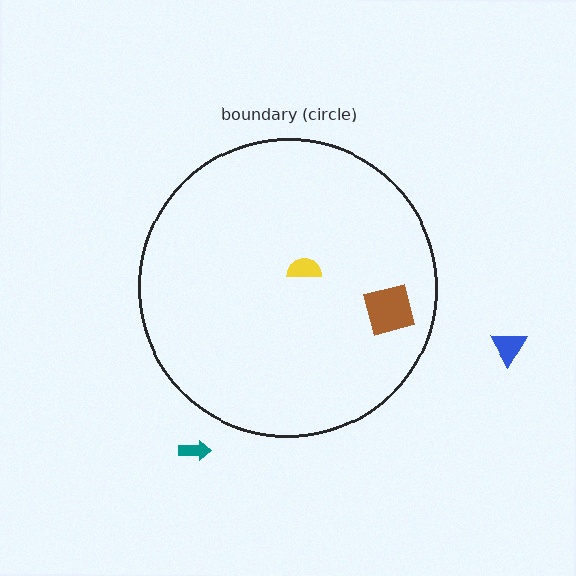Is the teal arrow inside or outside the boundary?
Outside.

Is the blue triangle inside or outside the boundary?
Outside.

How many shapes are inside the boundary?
2 inside, 2 outside.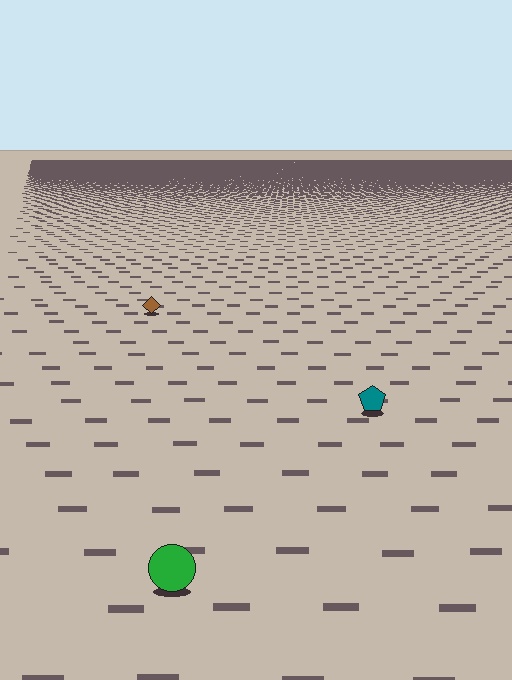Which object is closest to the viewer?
The green circle is closest. The texture marks near it are larger and more spread out.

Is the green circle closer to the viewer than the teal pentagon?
Yes. The green circle is closer — you can tell from the texture gradient: the ground texture is coarser near it.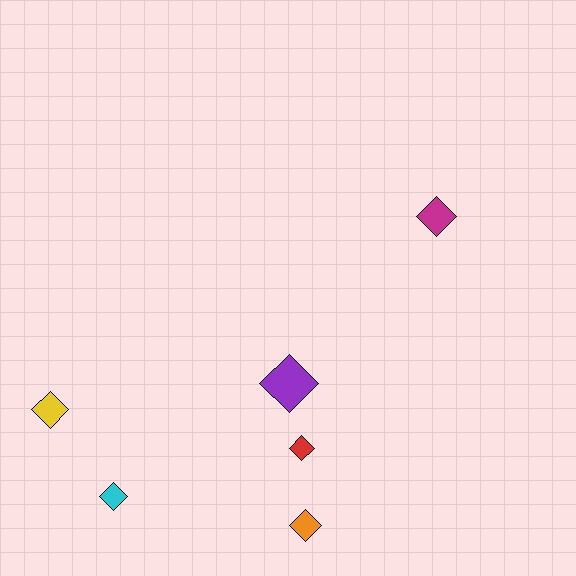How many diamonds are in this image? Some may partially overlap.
There are 6 diamonds.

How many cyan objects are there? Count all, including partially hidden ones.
There is 1 cyan object.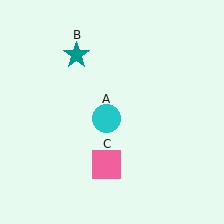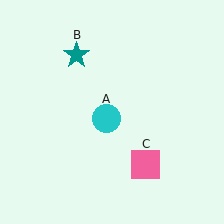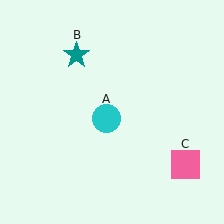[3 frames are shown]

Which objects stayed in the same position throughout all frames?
Cyan circle (object A) and teal star (object B) remained stationary.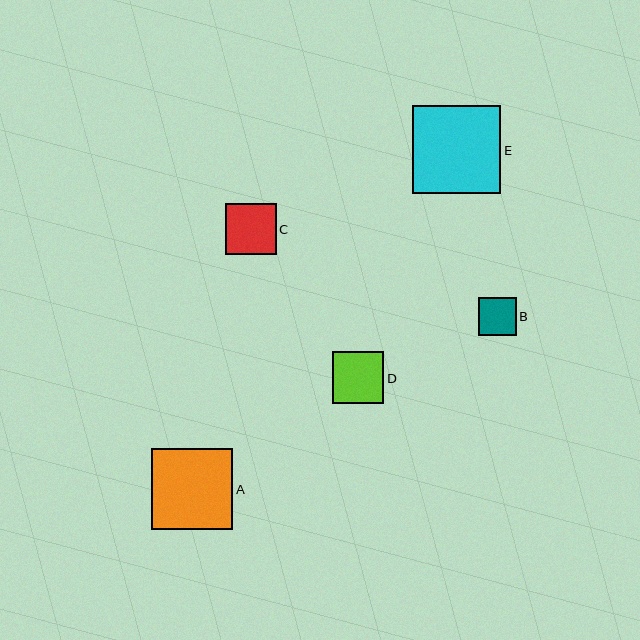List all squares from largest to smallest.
From largest to smallest: E, A, D, C, B.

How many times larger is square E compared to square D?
Square E is approximately 1.7 times the size of square D.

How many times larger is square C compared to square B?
Square C is approximately 1.3 times the size of square B.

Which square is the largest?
Square E is the largest with a size of approximately 89 pixels.